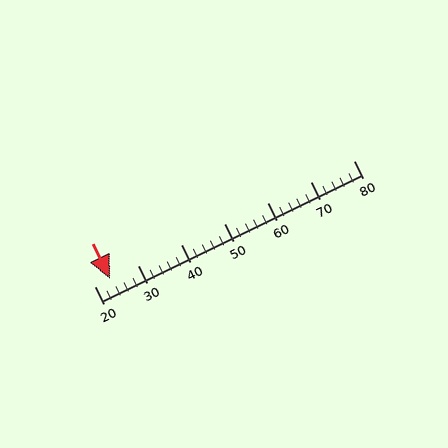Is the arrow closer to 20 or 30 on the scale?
The arrow is closer to 20.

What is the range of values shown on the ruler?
The ruler shows values from 20 to 80.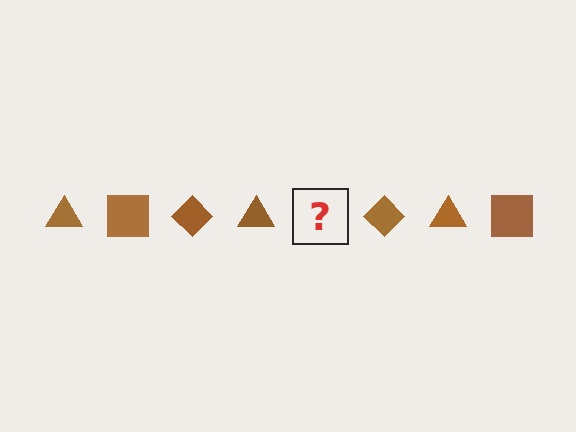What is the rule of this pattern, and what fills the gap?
The rule is that the pattern cycles through triangle, square, diamond shapes in brown. The gap should be filled with a brown square.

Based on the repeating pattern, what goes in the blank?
The blank should be a brown square.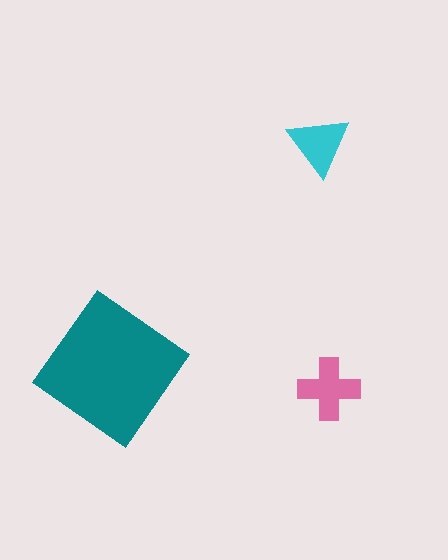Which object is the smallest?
The cyan triangle.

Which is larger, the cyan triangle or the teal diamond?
The teal diamond.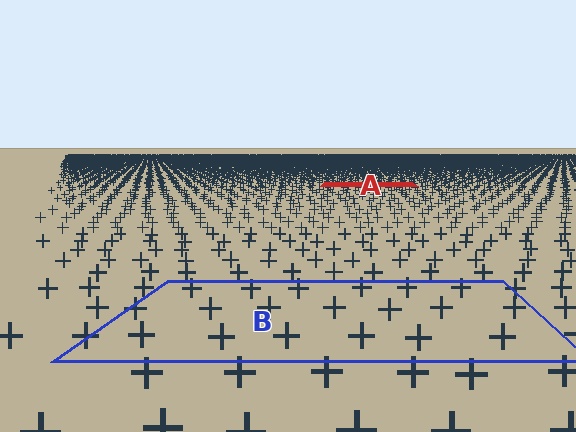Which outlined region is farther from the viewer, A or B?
Region A is farther from the viewer — the texture elements inside it appear smaller and more densely packed.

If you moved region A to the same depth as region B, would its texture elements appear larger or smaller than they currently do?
They would appear larger. At a closer depth, the same texture elements are projected at a bigger on-screen size.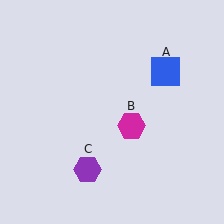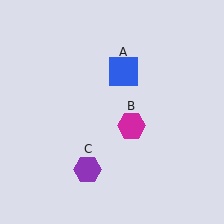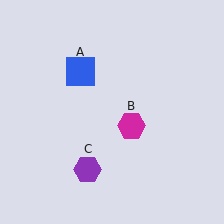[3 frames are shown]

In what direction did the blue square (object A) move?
The blue square (object A) moved left.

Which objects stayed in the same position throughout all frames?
Magenta hexagon (object B) and purple hexagon (object C) remained stationary.